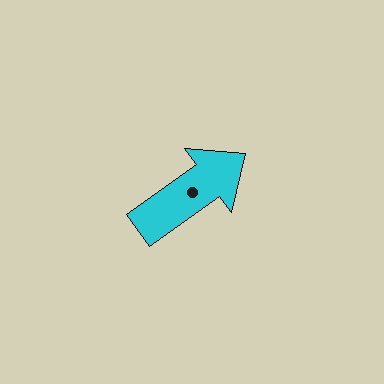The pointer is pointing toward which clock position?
Roughly 2 o'clock.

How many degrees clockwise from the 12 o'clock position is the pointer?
Approximately 54 degrees.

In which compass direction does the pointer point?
Northeast.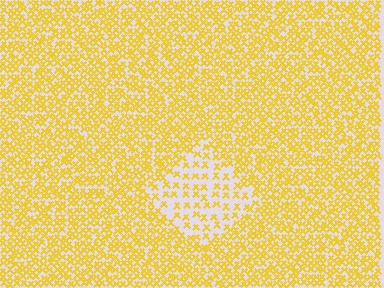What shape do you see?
I see a diamond.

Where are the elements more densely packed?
The elements are more densely packed outside the diamond boundary.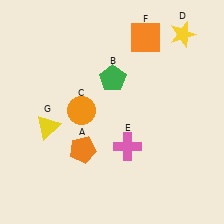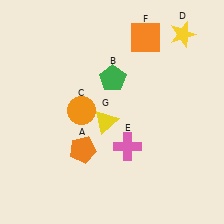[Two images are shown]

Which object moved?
The yellow triangle (G) moved right.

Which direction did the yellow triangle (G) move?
The yellow triangle (G) moved right.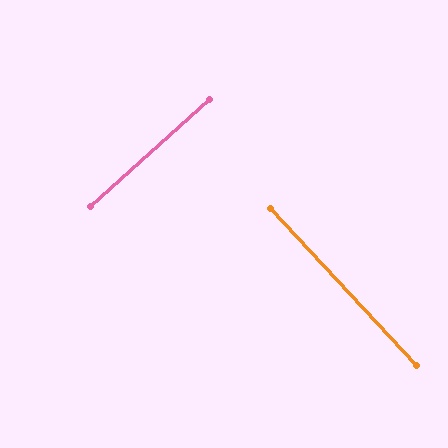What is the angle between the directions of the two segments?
Approximately 89 degrees.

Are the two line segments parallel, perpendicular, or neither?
Perpendicular — they meet at approximately 89°.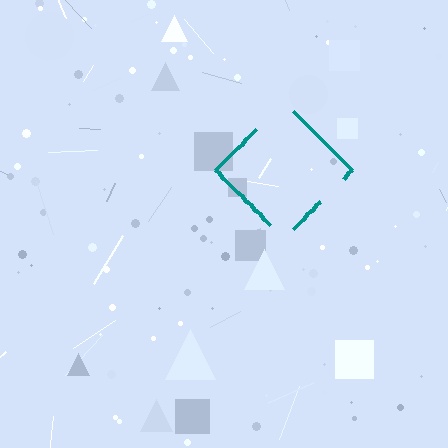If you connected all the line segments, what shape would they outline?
They would outline a diamond.